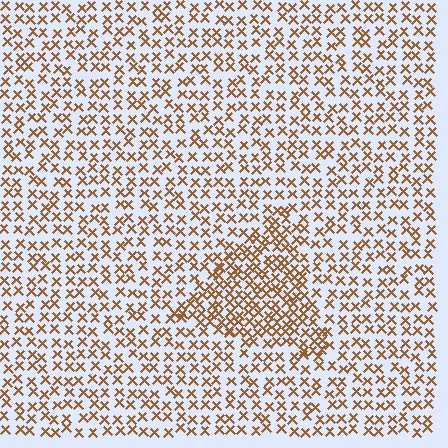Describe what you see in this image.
The image contains small brown elements arranged at two different densities. A triangle-shaped region is visible where the elements are more densely packed than the surrounding area.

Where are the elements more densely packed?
The elements are more densely packed inside the triangle boundary.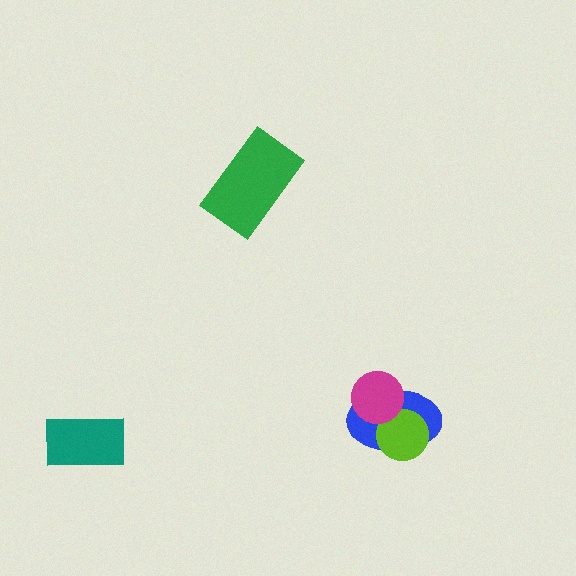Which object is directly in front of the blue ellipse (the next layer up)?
The lime circle is directly in front of the blue ellipse.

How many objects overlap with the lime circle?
2 objects overlap with the lime circle.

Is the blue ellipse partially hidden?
Yes, it is partially covered by another shape.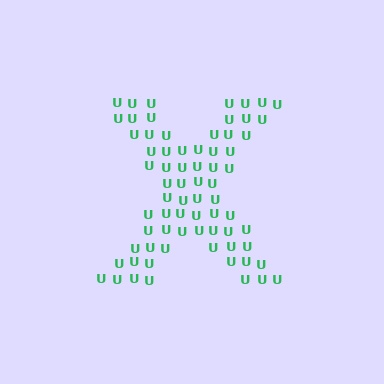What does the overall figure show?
The overall figure shows the letter X.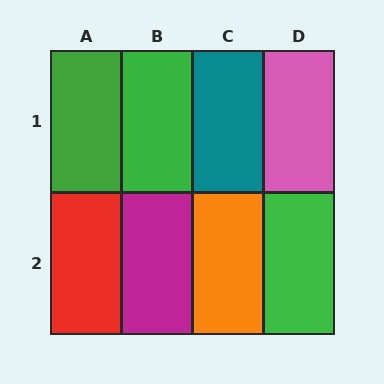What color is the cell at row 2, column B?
Magenta.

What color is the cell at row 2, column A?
Red.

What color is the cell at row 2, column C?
Orange.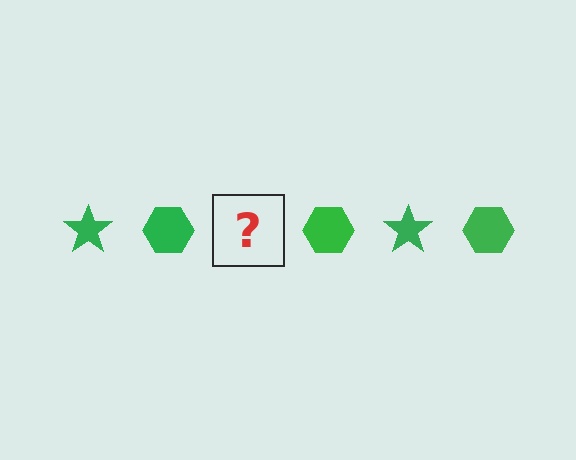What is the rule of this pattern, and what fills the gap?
The rule is that the pattern cycles through star, hexagon shapes in green. The gap should be filled with a green star.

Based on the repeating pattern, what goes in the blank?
The blank should be a green star.